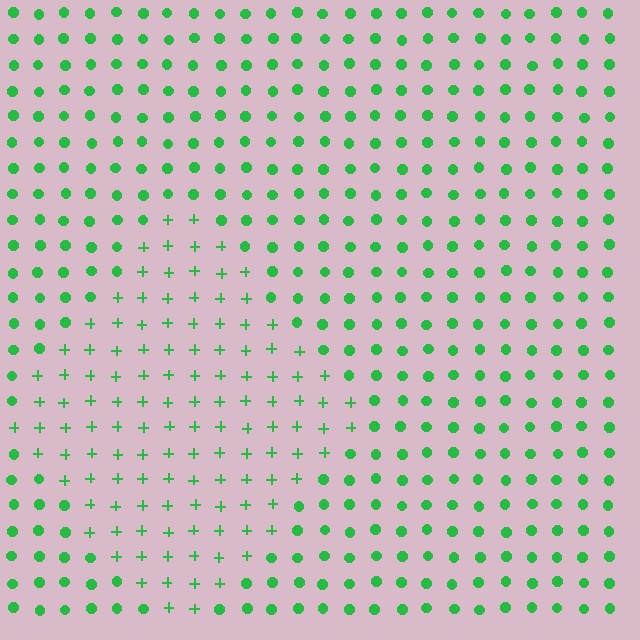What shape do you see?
I see a diamond.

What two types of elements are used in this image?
The image uses plus signs inside the diamond region and circles outside it.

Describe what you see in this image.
The image is filled with small green elements arranged in a uniform grid. A diamond-shaped region contains plus signs, while the surrounding area contains circles. The boundary is defined purely by the change in element shape.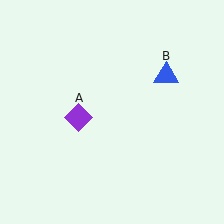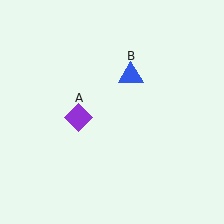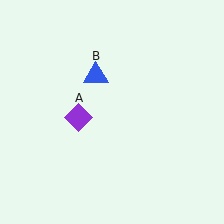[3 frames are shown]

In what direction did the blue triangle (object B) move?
The blue triangle (object B) moved left.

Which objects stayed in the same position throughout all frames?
Purple diamond (object A) remained stationary.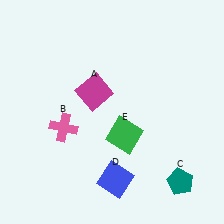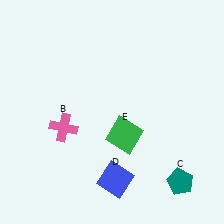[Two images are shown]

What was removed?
The magenta square (A) was removed in Image 2.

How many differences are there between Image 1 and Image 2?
There is 1 difference between the two images.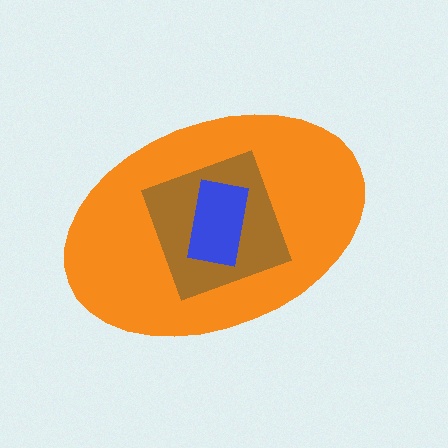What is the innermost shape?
The blue rectangle.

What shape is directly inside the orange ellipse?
The brown square.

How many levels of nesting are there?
3.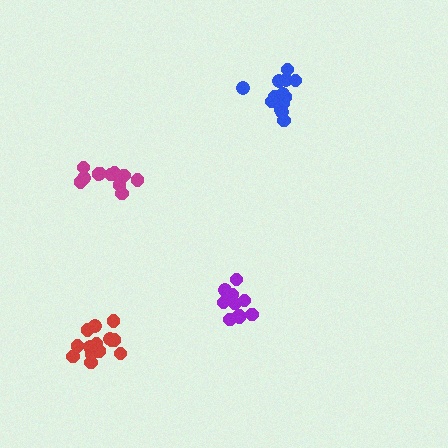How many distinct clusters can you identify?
There are 4 distinct clusters.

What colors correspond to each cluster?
The clusters are colored: blue, purple, magenta, red.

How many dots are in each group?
Group 1: 13 dots, Group 2: 10 dots, Group 3: 12 dots, Group 4: 14 dots (49 total).